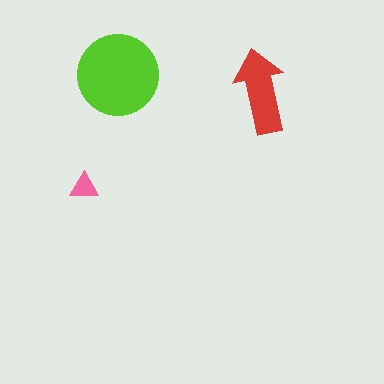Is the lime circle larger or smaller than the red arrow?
Larger.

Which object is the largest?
The lime circle.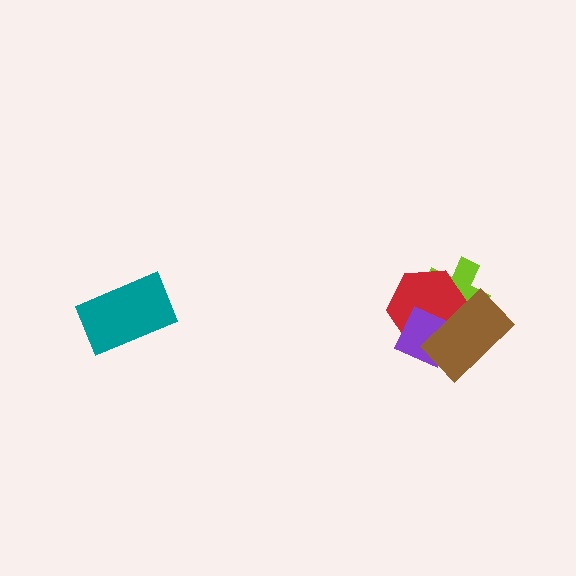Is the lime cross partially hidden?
Yes, it is partially covered by another shape.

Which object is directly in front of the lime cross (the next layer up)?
The red hexagon is directly in front of the lime cross.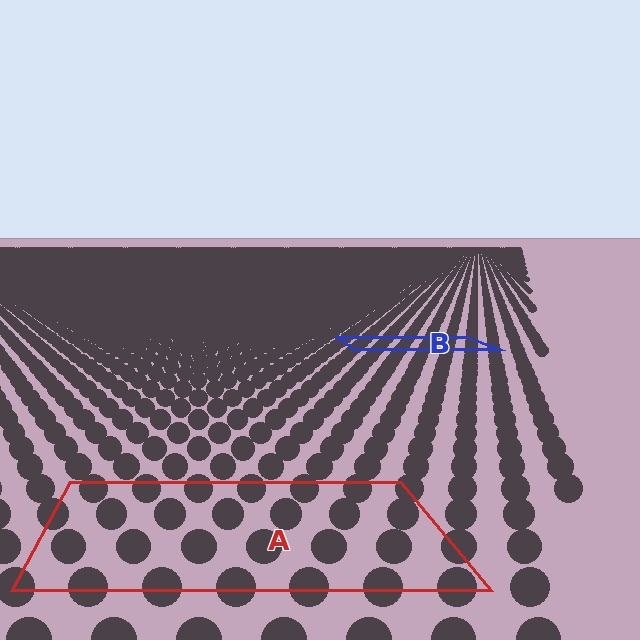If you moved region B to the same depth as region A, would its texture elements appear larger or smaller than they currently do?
They would appear larger. At a closer depth, the same texture elements are projected at a bigger on-screen size.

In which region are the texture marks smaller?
The texture marks are smaller in region B, because it is farther away.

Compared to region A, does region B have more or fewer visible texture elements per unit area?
Region B has more texture elements per unit area — they are packed more densely because it is farther away.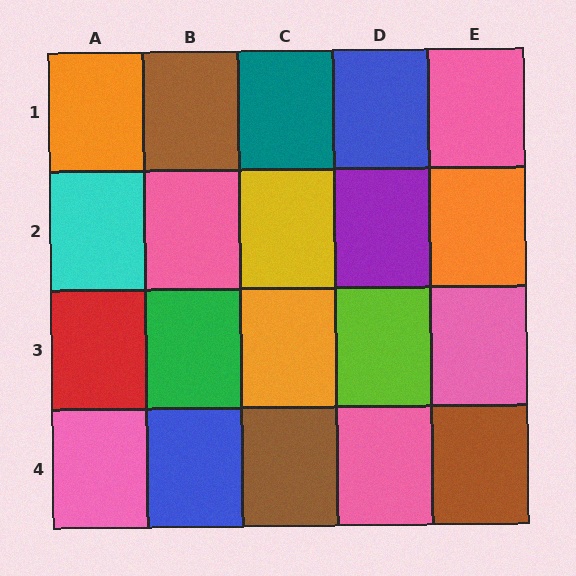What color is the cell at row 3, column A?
Red.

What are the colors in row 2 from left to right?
Cyan, pink, yellow, purple, orange.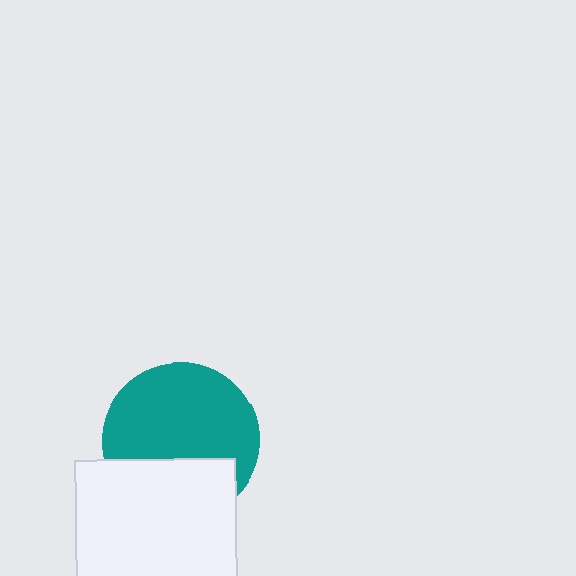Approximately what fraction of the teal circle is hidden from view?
Roughly 33% of the teal circle is hidden behind the white square.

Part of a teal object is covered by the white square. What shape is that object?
It is a circle.